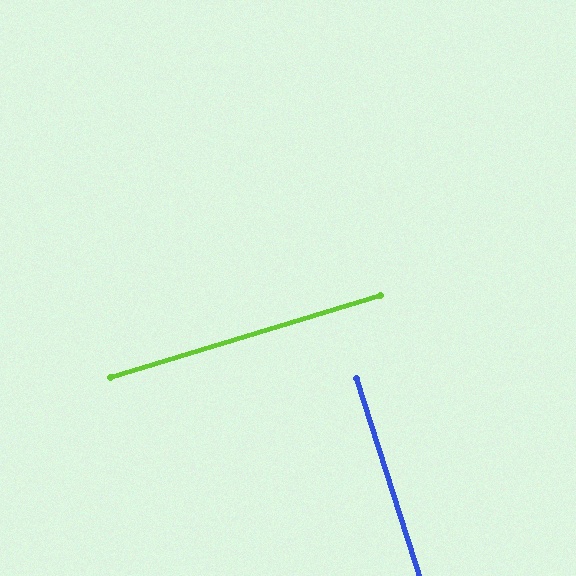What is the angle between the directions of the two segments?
Approximately 89 degrees.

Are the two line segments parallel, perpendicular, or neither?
Perpendicular — they meet at approximately 89°.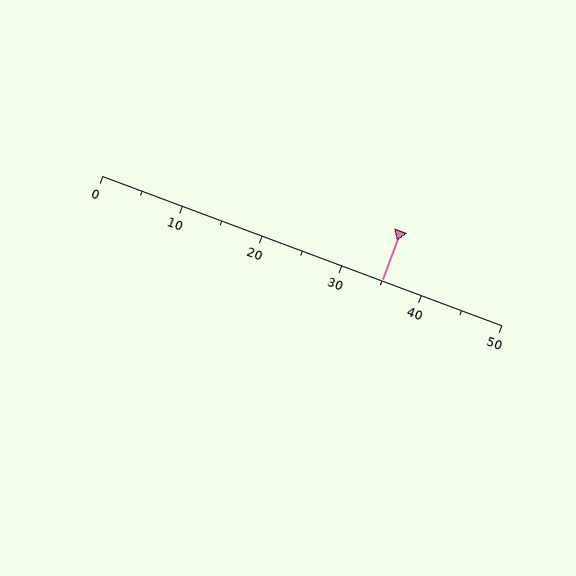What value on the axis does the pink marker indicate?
The marker indicates approximately 35.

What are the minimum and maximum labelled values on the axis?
The axis runs from 0 to 50.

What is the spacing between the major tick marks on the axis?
The major ticks are spaced 10 apart.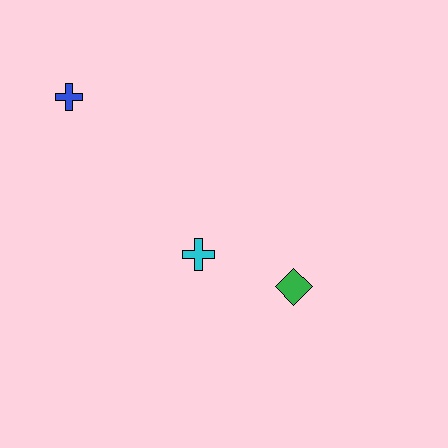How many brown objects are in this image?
There are no brown objects.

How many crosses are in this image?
There are 2 crosses.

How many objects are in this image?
There are 3 objects.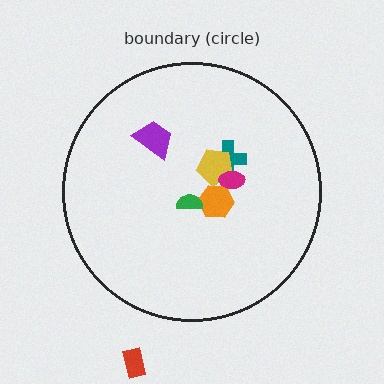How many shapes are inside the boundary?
6 inside, 1 outside.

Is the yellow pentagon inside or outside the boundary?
Inside.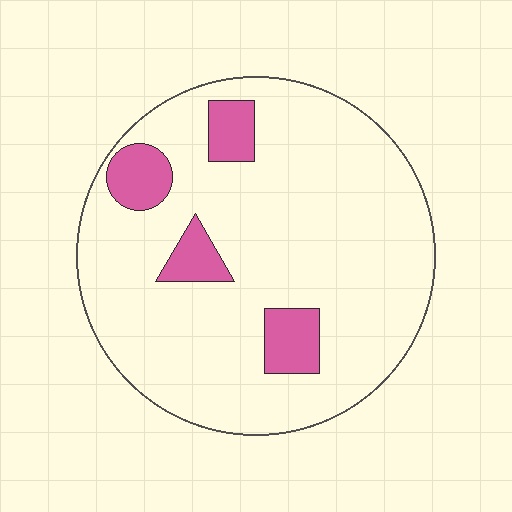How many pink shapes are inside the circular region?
4.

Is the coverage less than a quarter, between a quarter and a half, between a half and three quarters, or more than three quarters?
Less than a quarter.